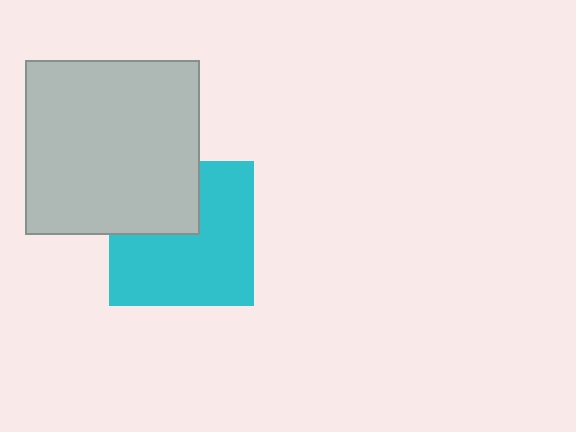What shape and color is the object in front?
The object in front is a light gray square.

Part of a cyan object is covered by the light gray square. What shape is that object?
It is a square.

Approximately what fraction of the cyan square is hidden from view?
Roughly 32% of the cyan square is hidden behind the light gray square.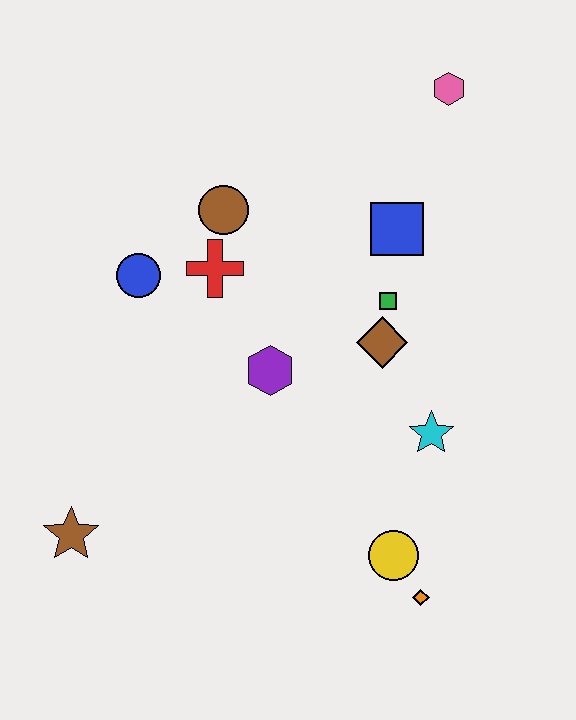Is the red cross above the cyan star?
Yes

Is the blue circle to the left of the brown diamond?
Yes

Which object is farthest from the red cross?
The orange diamond is farthest from the red cross.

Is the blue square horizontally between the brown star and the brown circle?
No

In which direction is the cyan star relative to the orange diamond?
The cyan star is above the orange diamond.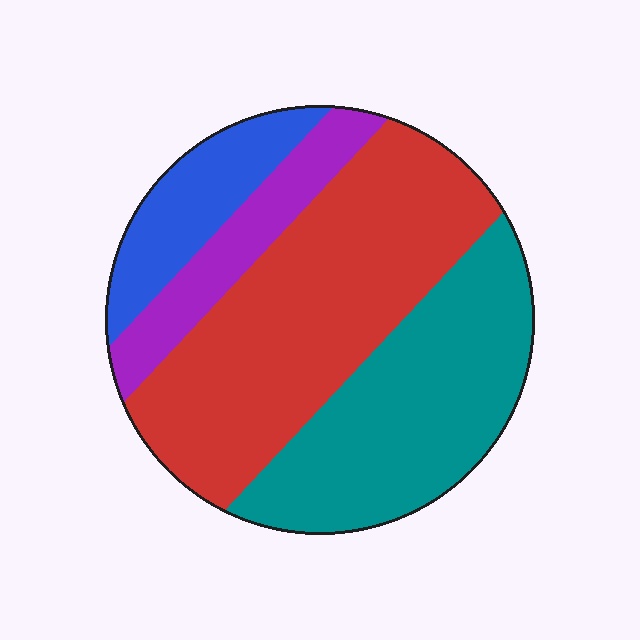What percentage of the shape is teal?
Teal takes up about one third (1/3) of the shape.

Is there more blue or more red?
Red.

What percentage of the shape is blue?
Blue takes up less than a sixth of the shape.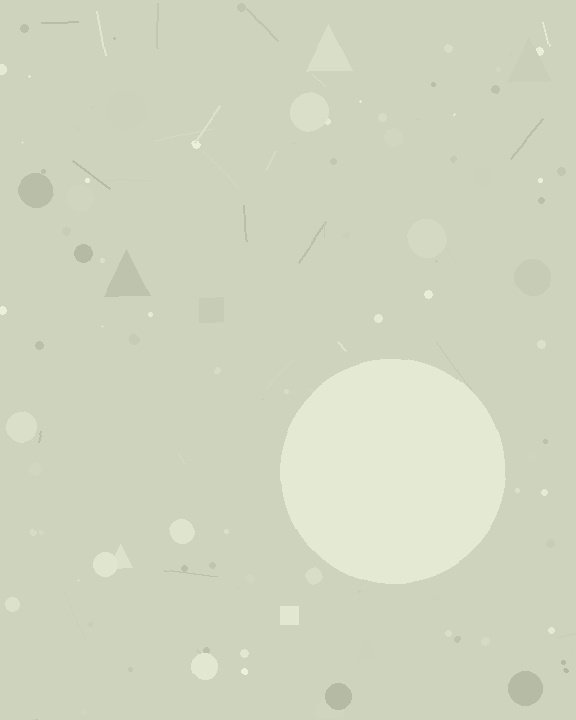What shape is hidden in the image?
A circle is hidden in the image.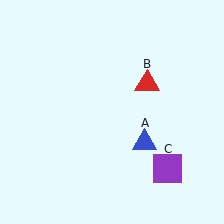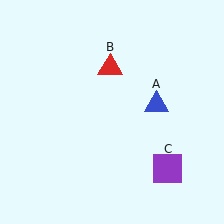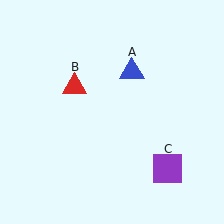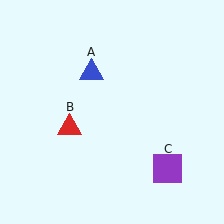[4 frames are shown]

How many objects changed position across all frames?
2 objects changed position: blue triangle (object A), red triangle (object B).